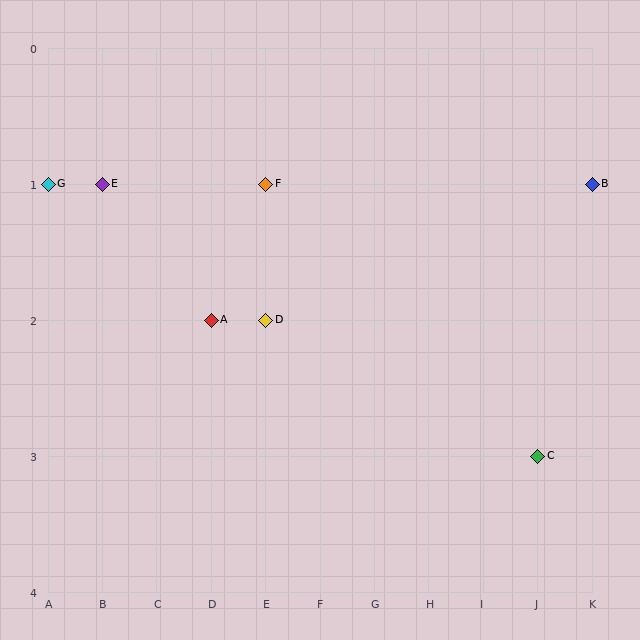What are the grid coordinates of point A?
Point A is at grid coordinates (D, 2).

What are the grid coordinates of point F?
Point F is at grid coordinates (E, 1).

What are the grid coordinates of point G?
Point G is at grid coordinates (A, 1).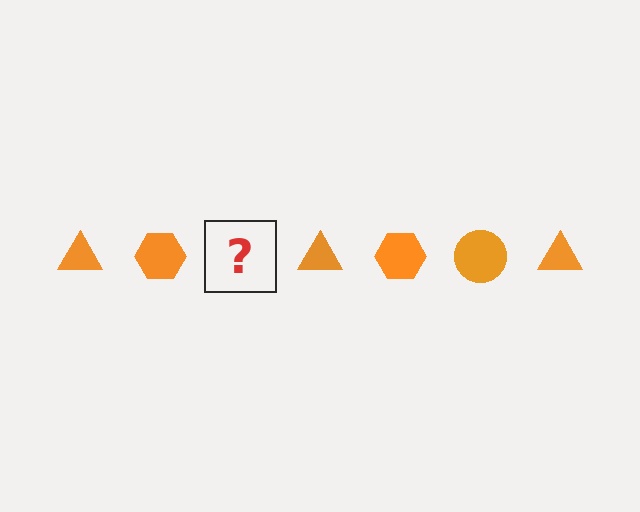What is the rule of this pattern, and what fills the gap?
The rule is that the pattern cycles through triangle, hexagon, circle shapes in orange. The gap should be filled with an orange circle.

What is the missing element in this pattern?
The missing element is an orange circle.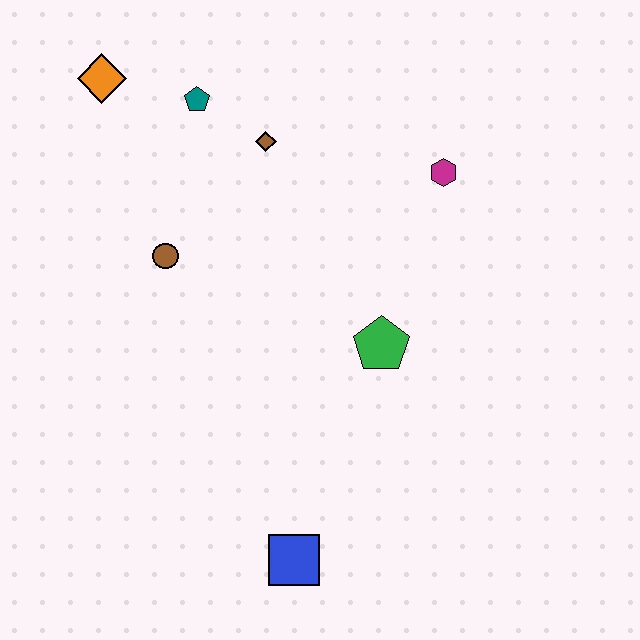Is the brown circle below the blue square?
No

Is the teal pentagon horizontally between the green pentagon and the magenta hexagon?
No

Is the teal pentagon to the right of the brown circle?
Yes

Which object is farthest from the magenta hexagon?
The blue square is farthest from the magenta hexagon.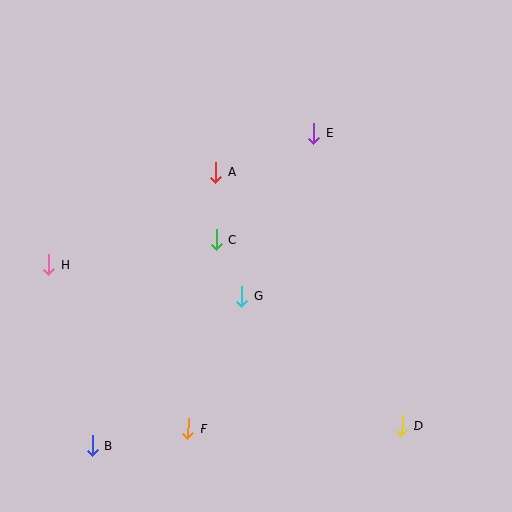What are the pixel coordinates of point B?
Point B is at (93, 445).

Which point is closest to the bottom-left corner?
Point B is closest to the bottom-left corner.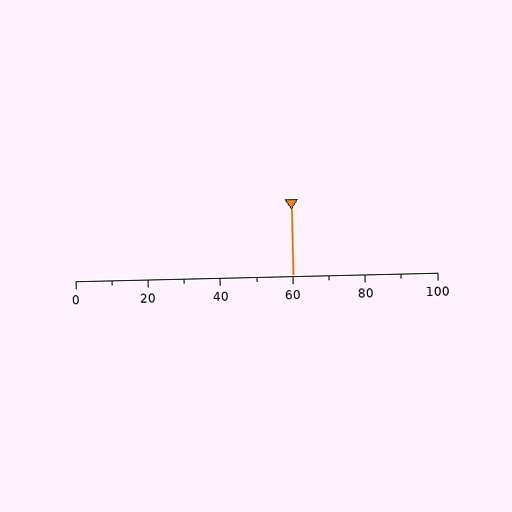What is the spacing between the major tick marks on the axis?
The major ticks are spaced 20 apart.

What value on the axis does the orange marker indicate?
The marker indicates approximately 60.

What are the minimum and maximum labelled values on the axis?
The axis runs from 0 to 100.